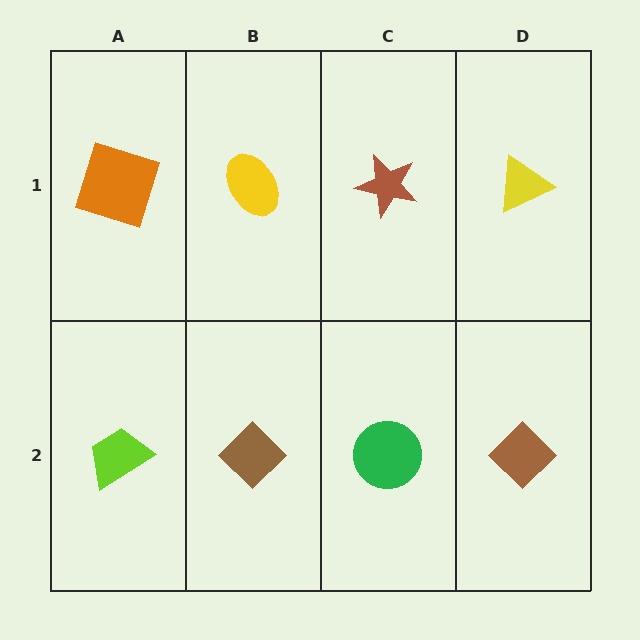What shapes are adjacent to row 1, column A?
A lime trapezoid (row 2, column A), a yellow ellipse (row 1, column B).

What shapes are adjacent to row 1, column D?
A brown diamond (row 2, column D), a brown star (row 1, column C).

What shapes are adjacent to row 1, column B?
A brown diamond (row 2, column B), an orange square (row 1, column A), a brown star (row 1, column C).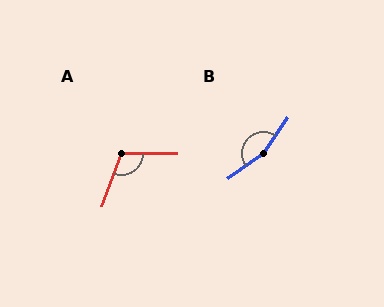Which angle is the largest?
B, at approximately 160 degrees.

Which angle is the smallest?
A, at approximately 110 degrees.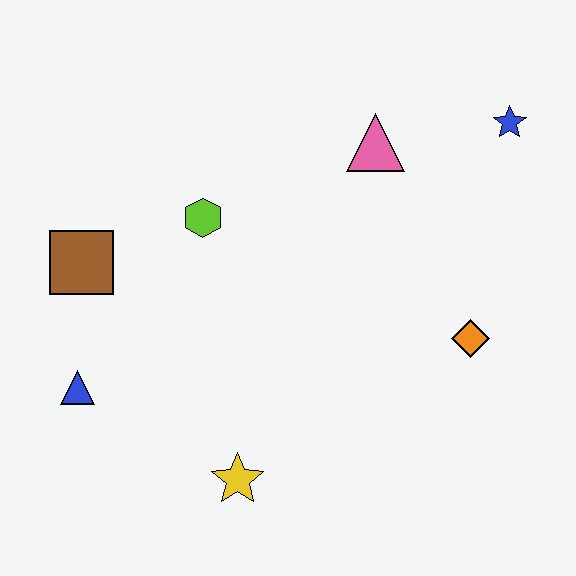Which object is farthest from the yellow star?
The blue star is farthest from the yellow star.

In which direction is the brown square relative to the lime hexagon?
The brown square is to the left of the lime hexagon.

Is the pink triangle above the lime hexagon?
Yes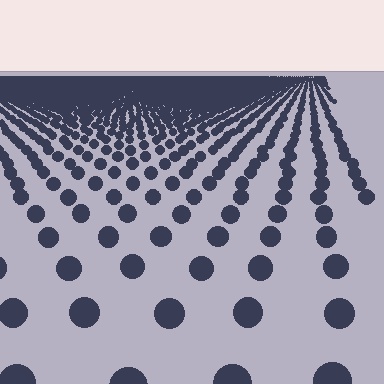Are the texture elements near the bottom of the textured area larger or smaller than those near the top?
Larger. Near the bottom, elements are closer to the viewer and appear at a bigger on-screen size.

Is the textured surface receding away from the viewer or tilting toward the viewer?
The surface is receding away from the viewer. Texture elements get smaller and denser toward the top.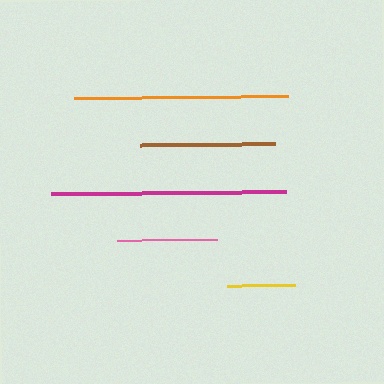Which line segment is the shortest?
The yellow line is the shortest at approximately 68 pixels.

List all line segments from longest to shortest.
From longest to shortest: magenta, orange, brown, pink, yellow.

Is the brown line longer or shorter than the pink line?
The brown line is longer than the pink line.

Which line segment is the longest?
The magenta line is the longest at approximately 235 pixels.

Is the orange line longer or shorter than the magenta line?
The magenta line is longer than the orange line.